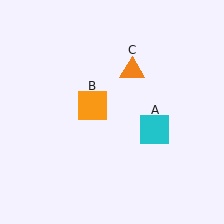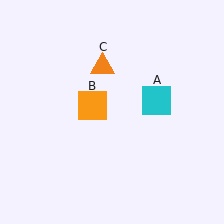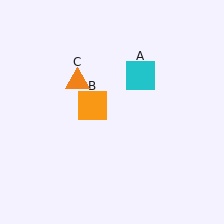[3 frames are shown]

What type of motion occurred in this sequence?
The cyan square (object A), orange triangle (object C) rotated counterclockwise around the center of the scene.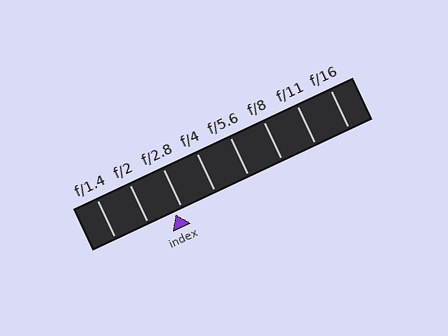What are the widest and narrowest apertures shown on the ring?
The widest aperture shown is f/1.4 and the narrowest is f/16.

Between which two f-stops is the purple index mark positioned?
The index mark is between f/2 and f/2.8.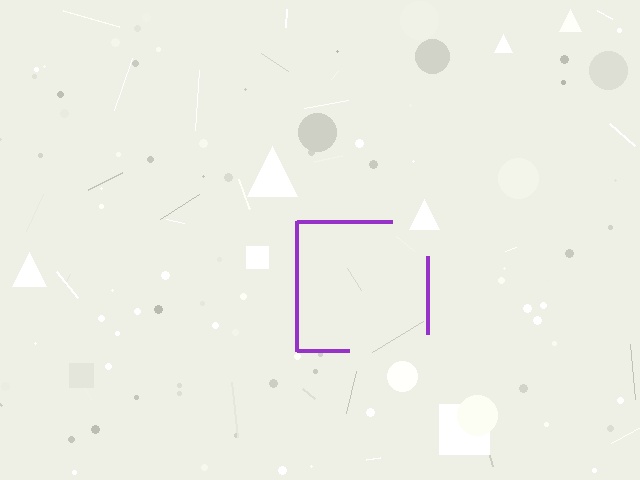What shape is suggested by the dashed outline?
The dashed outline suggests a square.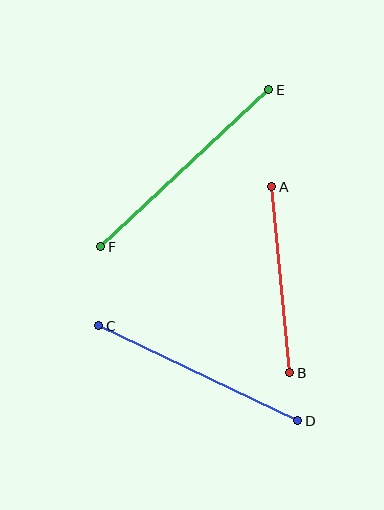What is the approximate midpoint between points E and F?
The midpoint is at approximately (185, 168) pixels.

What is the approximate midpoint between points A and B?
The midpoint is at approximately (281, 280) pixels.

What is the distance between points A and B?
The distance is approximately 187 pixels.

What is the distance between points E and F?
The distance is approximately 230 pixels.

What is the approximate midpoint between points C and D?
The midpoint is at approximately (198, 373) pixels.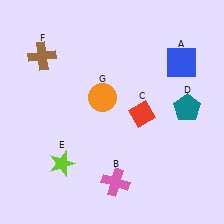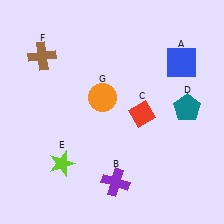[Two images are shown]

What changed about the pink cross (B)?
In Image 1, B is pink. In Image 2, it changed to purple.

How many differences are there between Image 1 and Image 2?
There is 1 difference between the two images.